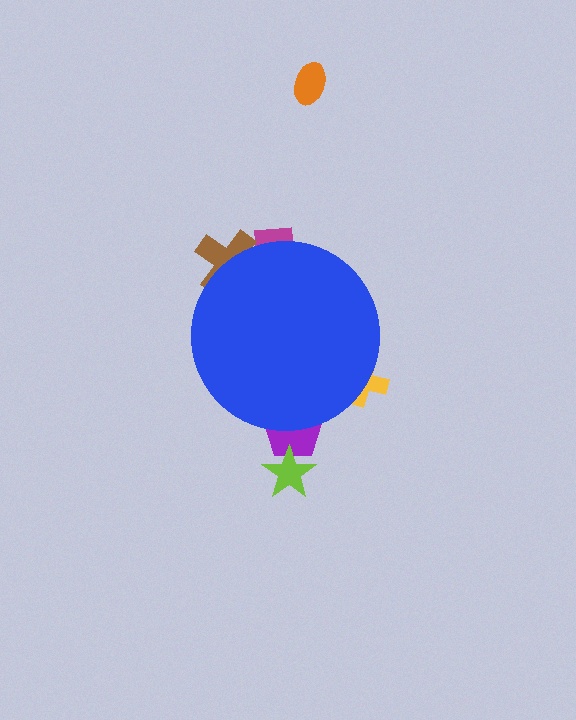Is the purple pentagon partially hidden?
Yes, the purple pentagon is partially hidden behind the blue circle.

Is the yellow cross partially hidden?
Yes, the yellow cross is partially hidden behind the blue circle.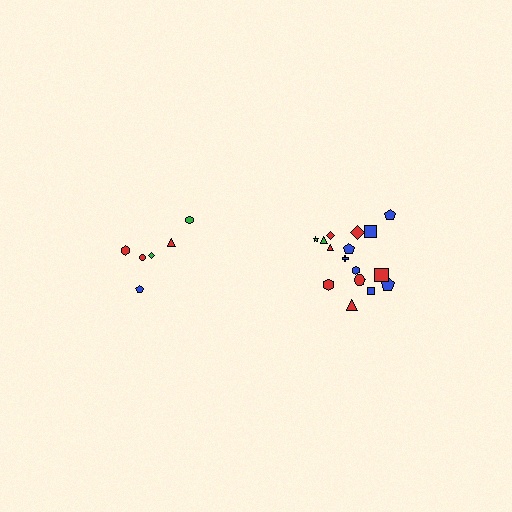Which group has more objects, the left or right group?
The right group.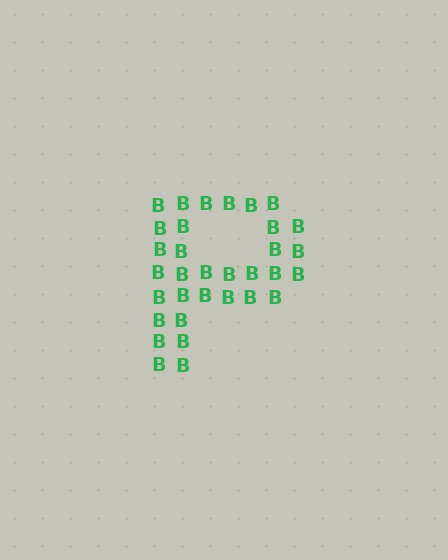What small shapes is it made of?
It is made of small letter B's.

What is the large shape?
The large shape is the letter P.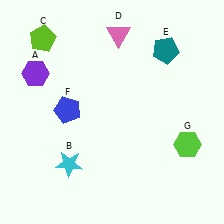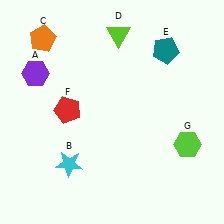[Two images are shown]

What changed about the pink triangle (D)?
In Image 1, D is pink. In Image 2, it changed to lime.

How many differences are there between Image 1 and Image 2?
There are 3 differences between the two images.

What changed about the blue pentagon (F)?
In Image 1, F is blue. In Image 2, it changed to red.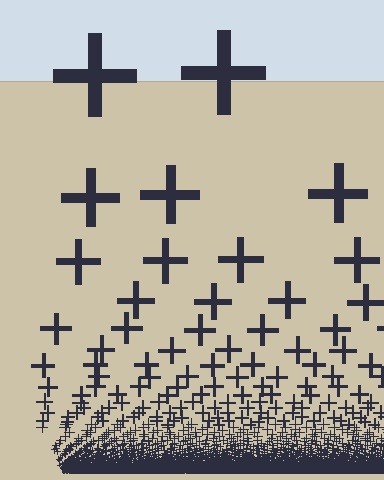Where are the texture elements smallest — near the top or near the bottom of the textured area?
Near the bottom.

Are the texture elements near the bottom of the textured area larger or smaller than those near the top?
Smaller. The gradient is inverted — elements near the bottom are smaller and denser.